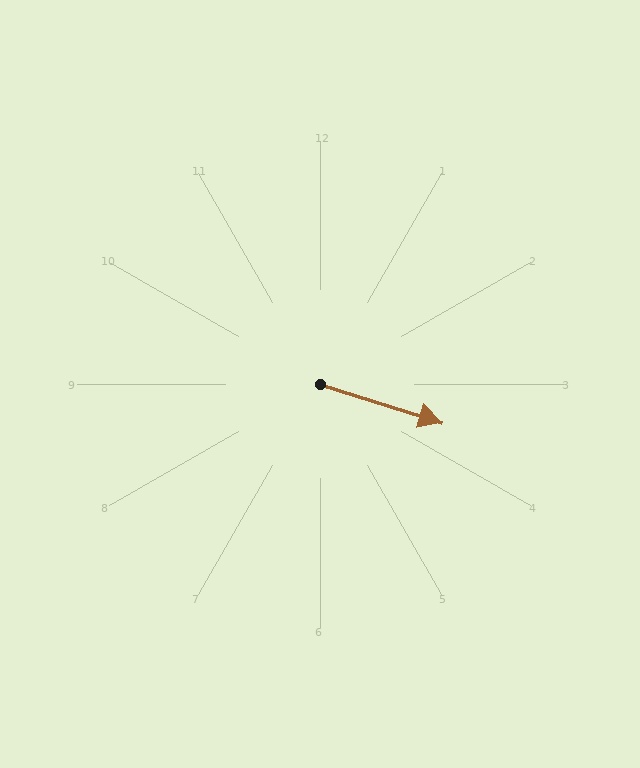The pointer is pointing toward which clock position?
Roughly 4 o'clock.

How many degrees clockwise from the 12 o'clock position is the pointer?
Approximately 107 degrees.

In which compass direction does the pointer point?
East.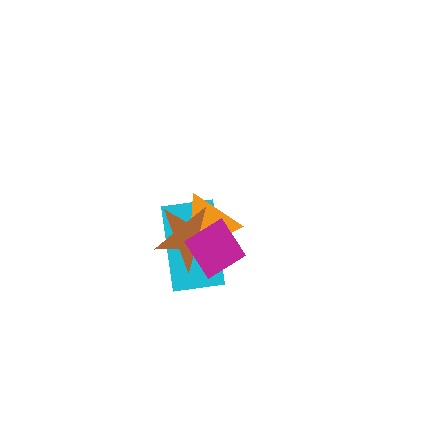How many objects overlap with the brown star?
3 objects overlap with the brown star.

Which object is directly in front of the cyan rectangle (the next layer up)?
The orange triangle is directly in front of the cyan rectangle.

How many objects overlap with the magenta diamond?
3 objects overlap with the magenta diamond.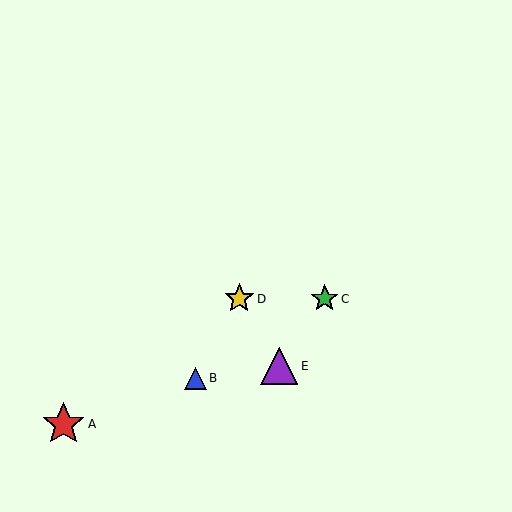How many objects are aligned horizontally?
2 objects (C, D) are aligned horizontally.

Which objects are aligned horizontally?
Objects C, D are aligned horizontally.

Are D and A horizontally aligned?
No, D is at y≈299 and A is at y≈424.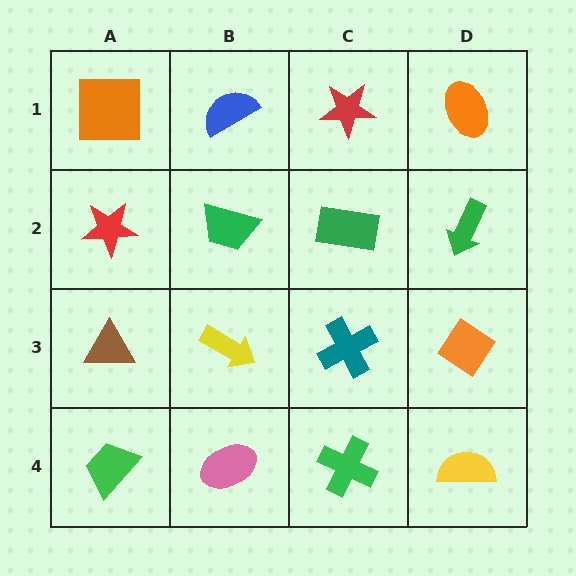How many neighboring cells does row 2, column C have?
4.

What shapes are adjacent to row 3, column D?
A green arrow (row 2, column D), a yellow semicircle (row 4, column D), a teal cross (row 3, column C).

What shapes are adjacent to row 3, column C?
A green rectangle (row 2, column C), a green cross (row 4, column C), a yellow arrow (row 3, column B), an orange diamond (row 3, column D).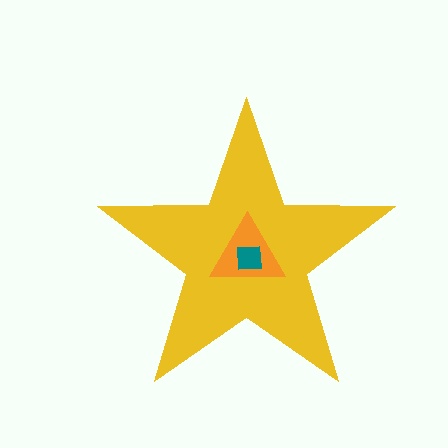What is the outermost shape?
The yellow star.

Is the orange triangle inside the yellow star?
Yes.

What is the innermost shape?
The teal square.